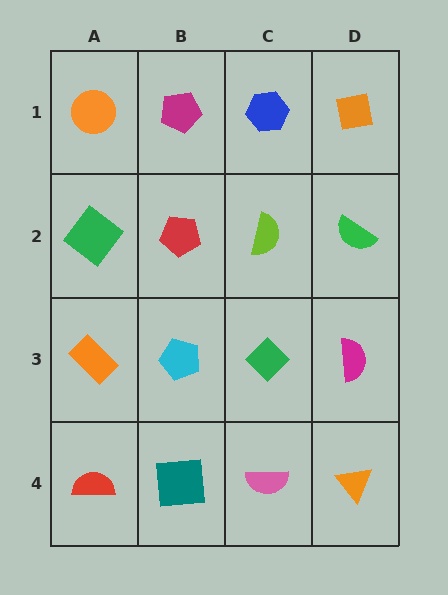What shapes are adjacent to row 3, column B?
A red pentagon (row 2, column B), a teal square (row 4, column B), an orange rectangle (row 3, column A), a green diamond (row 3, column C).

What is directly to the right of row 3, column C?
A magenta semicircle.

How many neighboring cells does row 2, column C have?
4.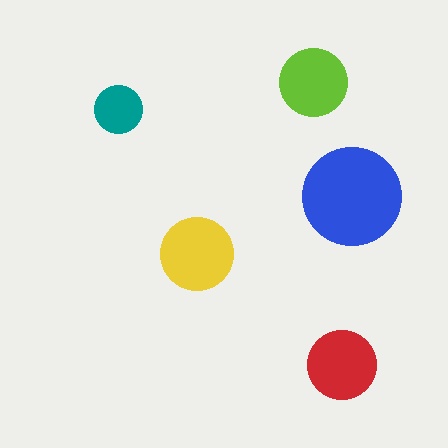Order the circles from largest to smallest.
the blue one, the yellow one, the red one, the lime one, the teal one.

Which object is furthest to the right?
The blue circle is rightmost.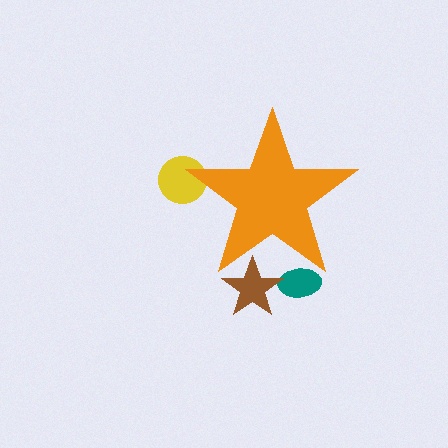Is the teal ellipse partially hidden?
Yes, the teal ellipse is partially hidden behind the orange star.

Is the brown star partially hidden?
Yes, the brown star is partially hidden behind the orange star.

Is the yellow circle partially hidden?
Yes, the yellow circle is partially hidden behind the orange star.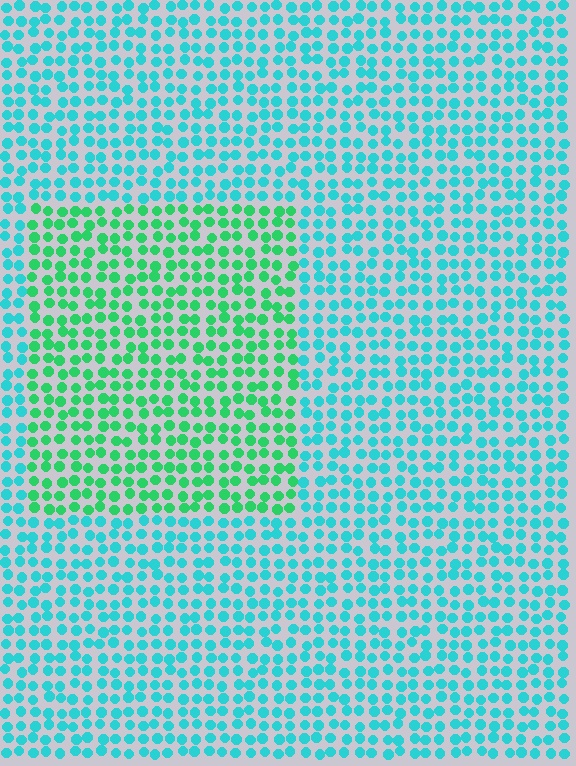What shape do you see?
I see a rectangle.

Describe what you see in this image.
The image is filled with small cyan elements in a uniform arrangement. A rectangle-shaped region is visible where the elements are tinted to a slightly different hue, forming a subtle color boundary.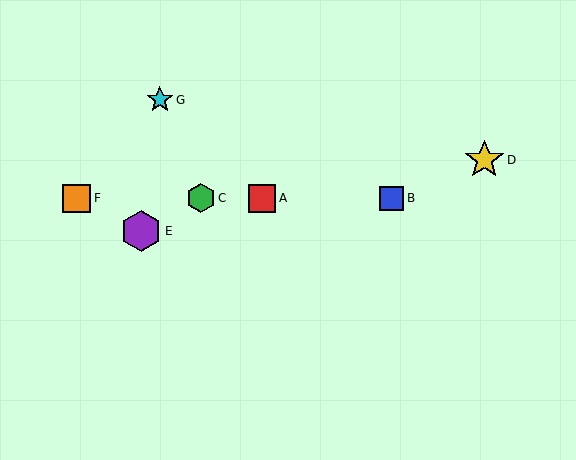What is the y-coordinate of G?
Object G is at y≈100.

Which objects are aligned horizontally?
Objects A, B, C, F are aligned horizontally.